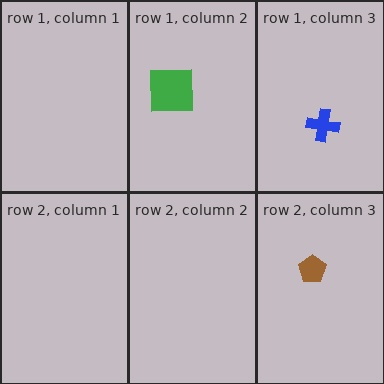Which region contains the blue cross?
The row 1, column 3 region.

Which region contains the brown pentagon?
The row 2, column 3 region.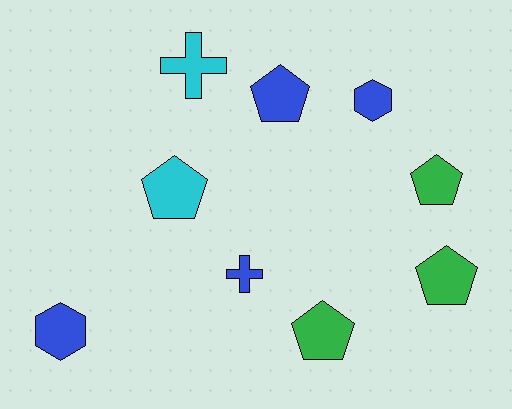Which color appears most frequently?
Blue, with 4 objects.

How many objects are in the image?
There are 9 objects.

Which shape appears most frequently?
Pentagon, with 5 objects.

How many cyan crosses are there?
There is 1 cyan cross.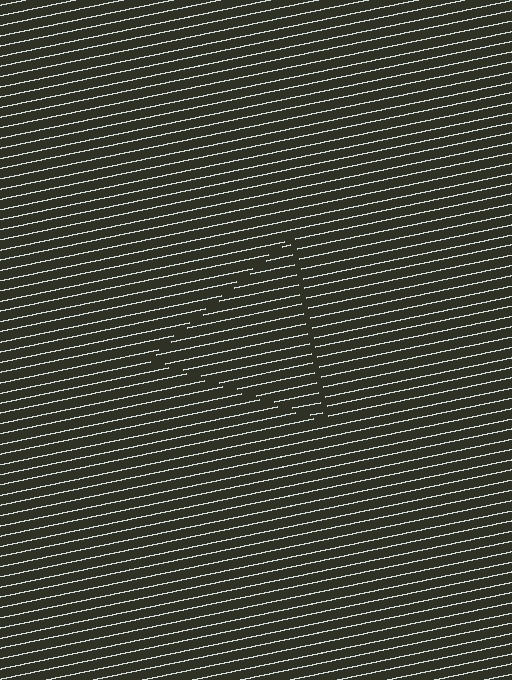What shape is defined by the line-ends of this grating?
An illusory triangle. The interior of the shape contains the same grating, shifted by half a period — the contour is defined by the phase discontinuity where line-ends from the inner and outer gratings abut.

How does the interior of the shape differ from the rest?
The interior of the shape contains the same grating, shifted by half a period — the contour is defined by the phase discontinuity where line-ends from the inner and outer gratings abut.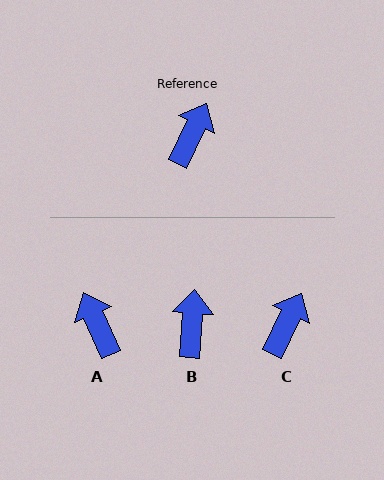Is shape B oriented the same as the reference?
No, it is off by about 22 degrees.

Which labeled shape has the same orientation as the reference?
C.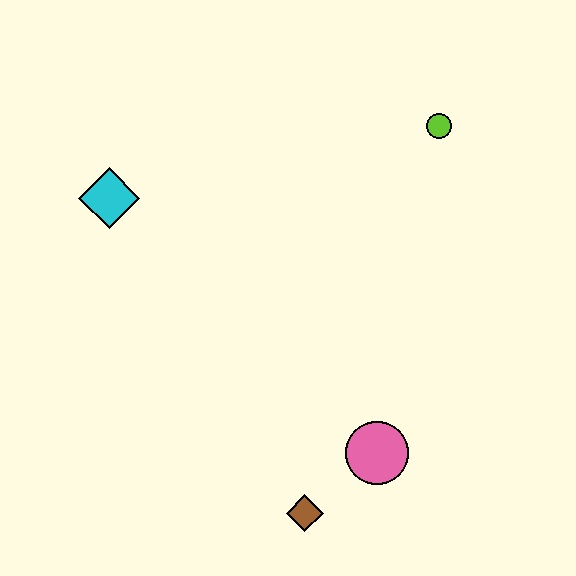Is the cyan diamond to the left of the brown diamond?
Yes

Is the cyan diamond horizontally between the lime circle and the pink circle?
No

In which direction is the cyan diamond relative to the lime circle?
The cyan diamond is to the left of the lime circle.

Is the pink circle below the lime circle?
Yes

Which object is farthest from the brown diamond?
The lime circle is farthest from the brown diamond.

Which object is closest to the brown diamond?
The pink circle is closest to the brown diamond.